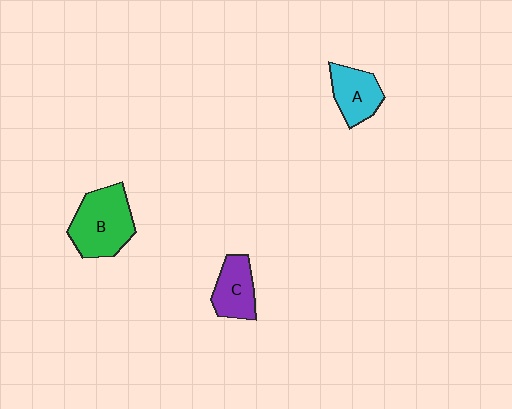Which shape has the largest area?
Shape B (green).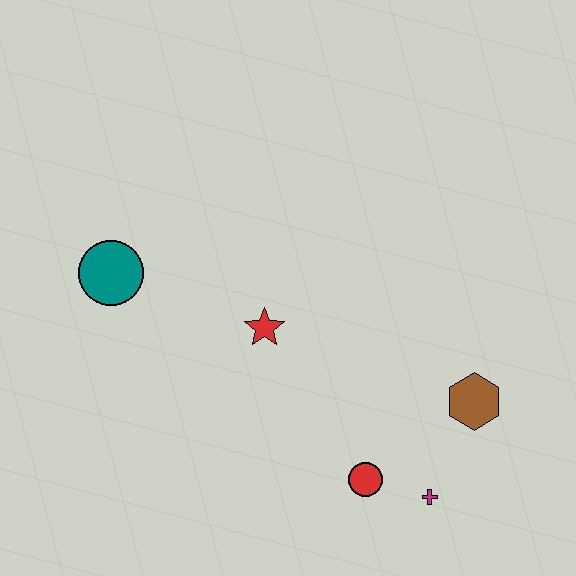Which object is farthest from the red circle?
The teal circle is farthest from the red circle.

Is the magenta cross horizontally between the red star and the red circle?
No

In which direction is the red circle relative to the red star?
The red circle is below the red star.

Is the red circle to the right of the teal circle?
Yes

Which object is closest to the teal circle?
The red star is closest to the teal circle.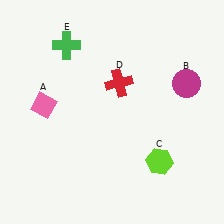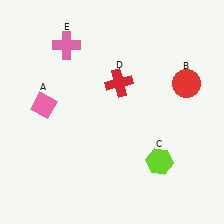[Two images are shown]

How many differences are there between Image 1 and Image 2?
There are 2 differences between the two images.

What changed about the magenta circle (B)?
In Image 1, B is magenta. In Image 2, it changed to red.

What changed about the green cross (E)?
In Image 1, E is green. In Image 2, it changed to pink.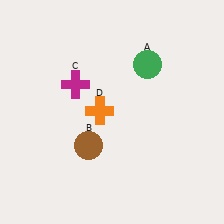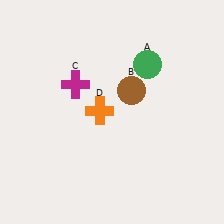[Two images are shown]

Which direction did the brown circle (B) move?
The brown circle (B) moved up.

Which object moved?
The brown circle (B) moved up.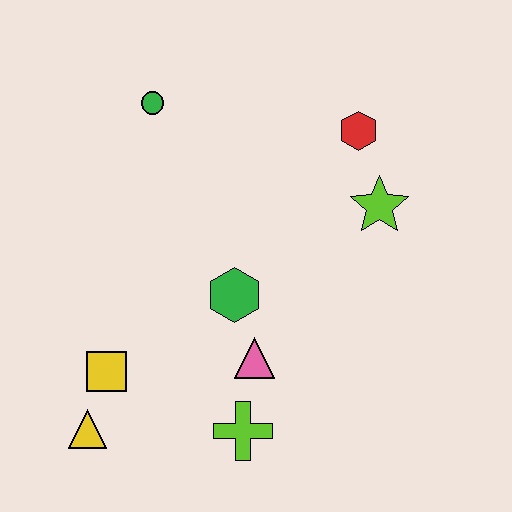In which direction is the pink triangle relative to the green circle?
The pink triangle is below the green circle.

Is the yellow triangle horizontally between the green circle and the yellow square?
No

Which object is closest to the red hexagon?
The lime star is closest to the red hexagon.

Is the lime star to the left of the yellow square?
No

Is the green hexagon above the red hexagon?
No